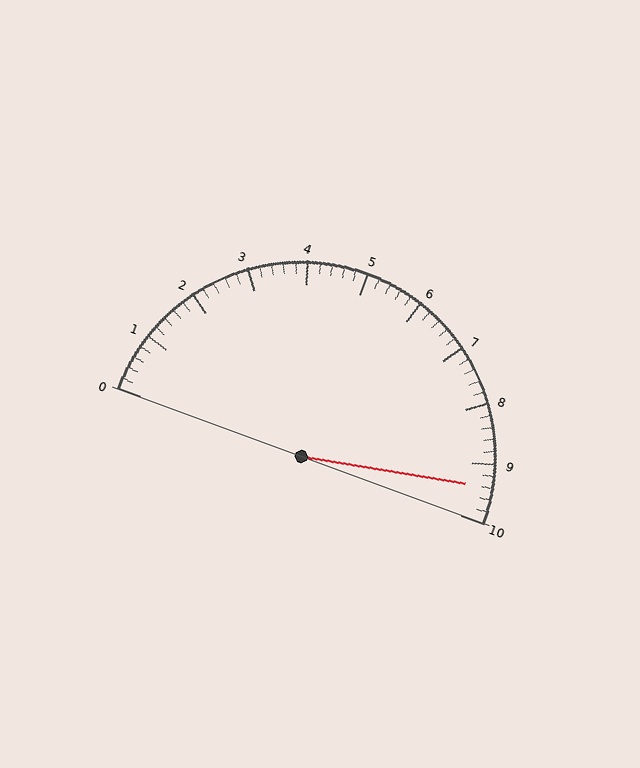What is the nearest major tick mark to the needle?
The nearest major tick mark is 9.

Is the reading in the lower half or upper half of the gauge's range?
The reading is in the upper half of the range (0 to 10).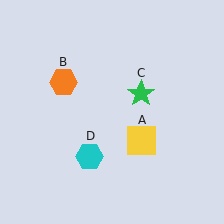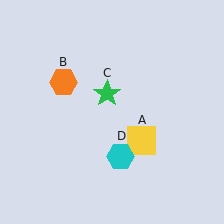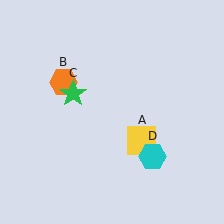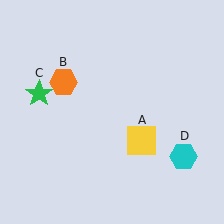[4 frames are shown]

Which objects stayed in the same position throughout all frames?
Yellow square (object A) and orange hexagon (object B) remained stationary.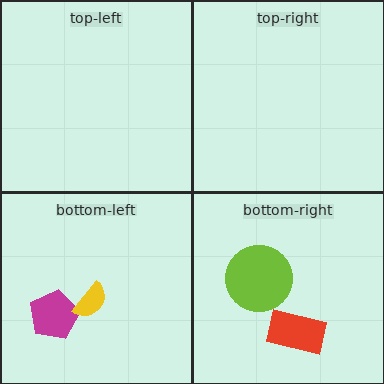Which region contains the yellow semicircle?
The bottom-left region.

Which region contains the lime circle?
The bottom-right region.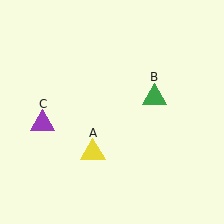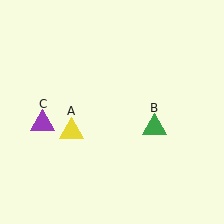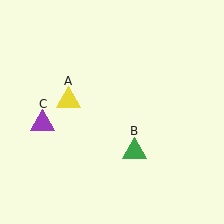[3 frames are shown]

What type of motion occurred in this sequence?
The yellow triangle (object A), green triangle (object B) rotated clockwise around the center of the scene.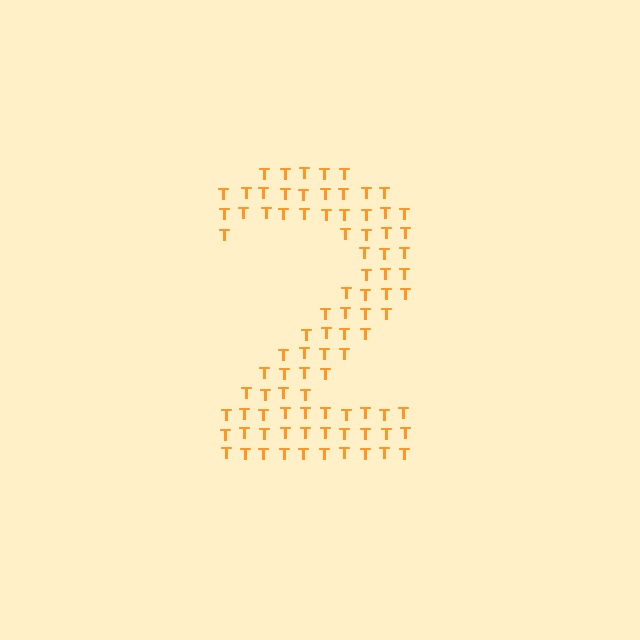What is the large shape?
The large shape is the digit 2.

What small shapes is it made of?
It is made of small letter T's.